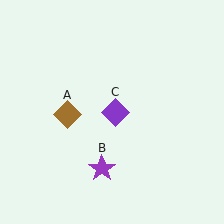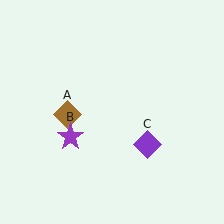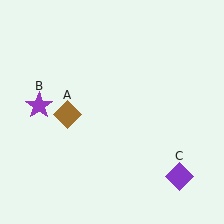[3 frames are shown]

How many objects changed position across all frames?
2 objects changed position: purple star (object B), purple diamond (object C).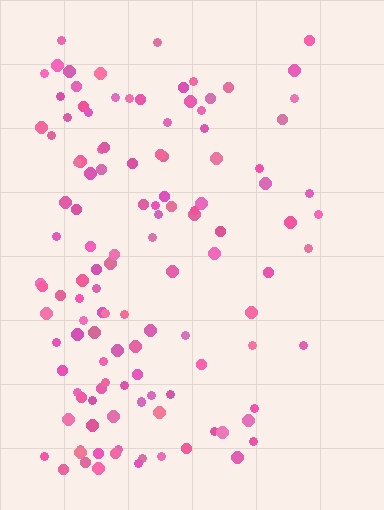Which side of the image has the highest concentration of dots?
The left.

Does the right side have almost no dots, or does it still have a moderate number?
Still a moderate number, just noticeably fewer than the left.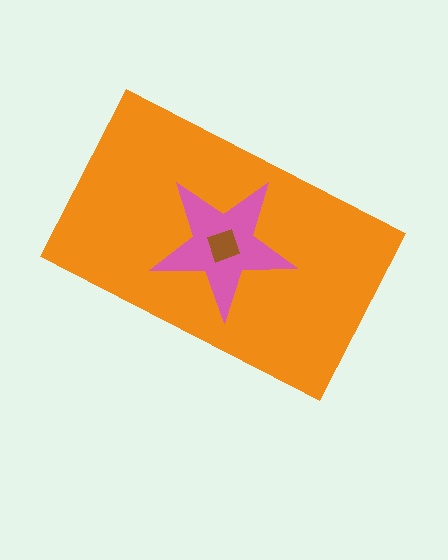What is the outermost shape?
The orange rectangle.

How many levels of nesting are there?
3.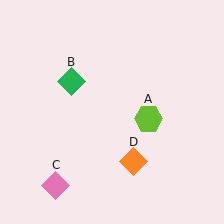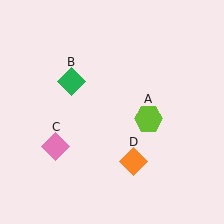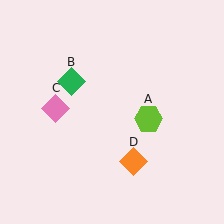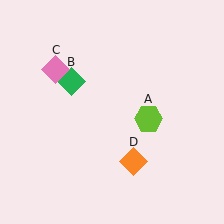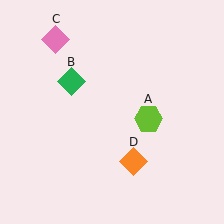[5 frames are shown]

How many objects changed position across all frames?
1 object changed position: pink diamond (object C).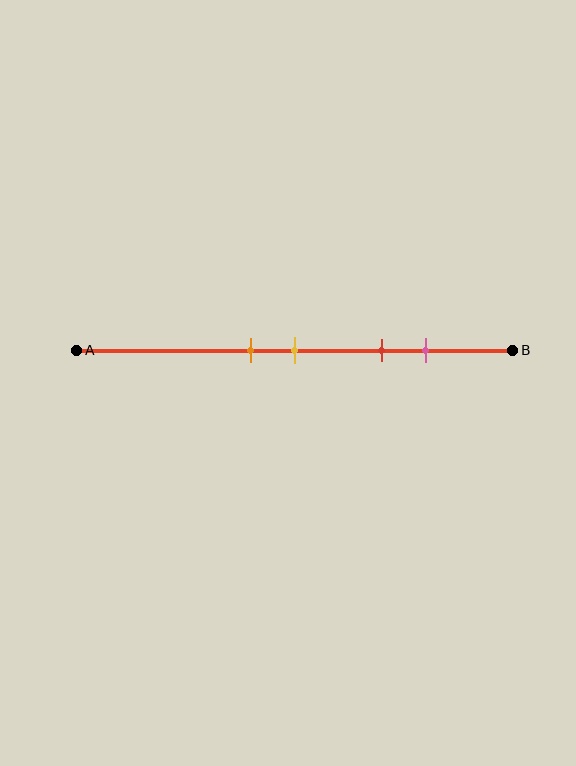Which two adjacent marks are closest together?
The orange and yellow marks are the closest adjacent pair.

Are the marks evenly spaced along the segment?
No, the marks are not evenly spaced.